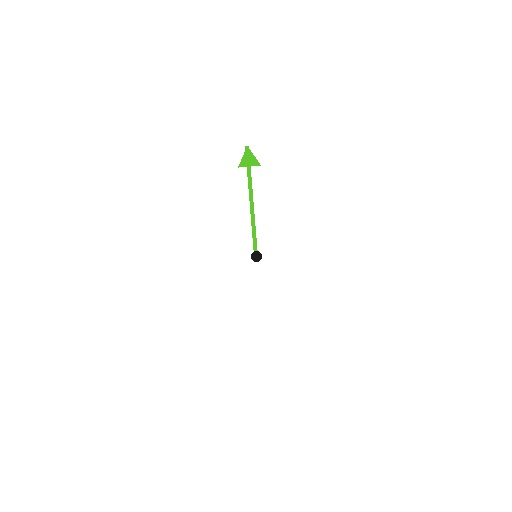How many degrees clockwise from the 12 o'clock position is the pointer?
Approximately 356 degrees.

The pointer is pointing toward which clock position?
Roughly 12 o'clock.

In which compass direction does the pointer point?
North.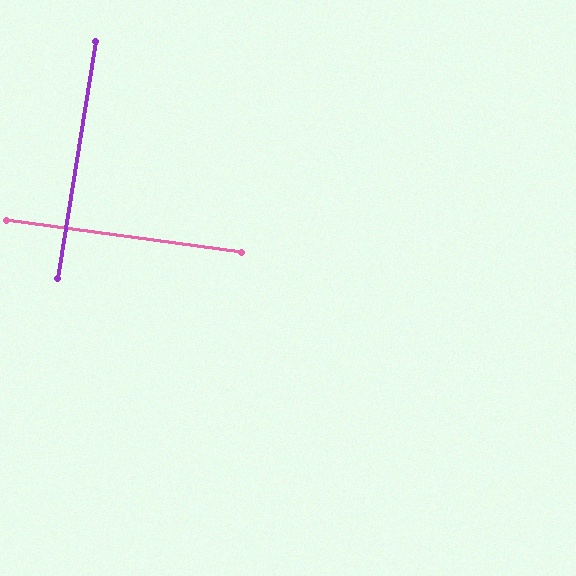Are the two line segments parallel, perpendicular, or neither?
Perpendicular — they meet at approximately 88°.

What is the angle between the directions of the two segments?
Approximately 88 degrees.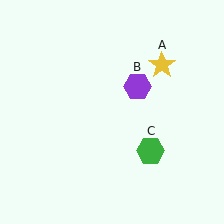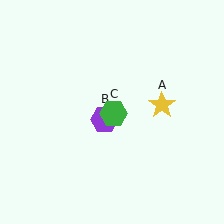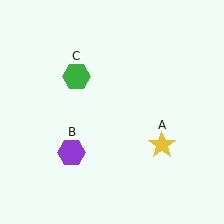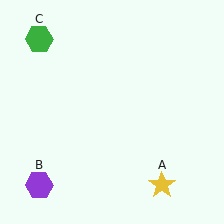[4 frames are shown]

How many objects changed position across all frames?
3 objects changed position: yellow star (object A), purple hexagon (object B), green hexagon (object C).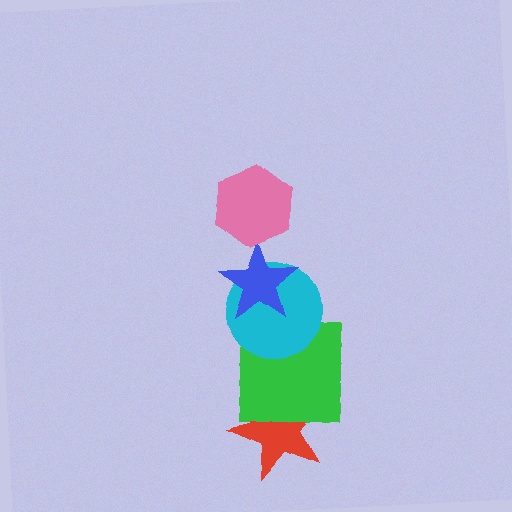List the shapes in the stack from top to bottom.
From top to bottom: the pink hexagon, the blue star, the cyan circle, the green square, the red star.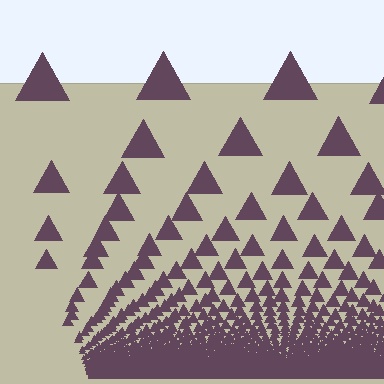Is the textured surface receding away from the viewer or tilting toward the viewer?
The surface appears to tilt toward the viewer. Texture elements get larger and sparser toward the top.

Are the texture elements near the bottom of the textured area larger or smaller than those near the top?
Smaller. The gradient is inverted — elements near the bottom are smaller and denser.